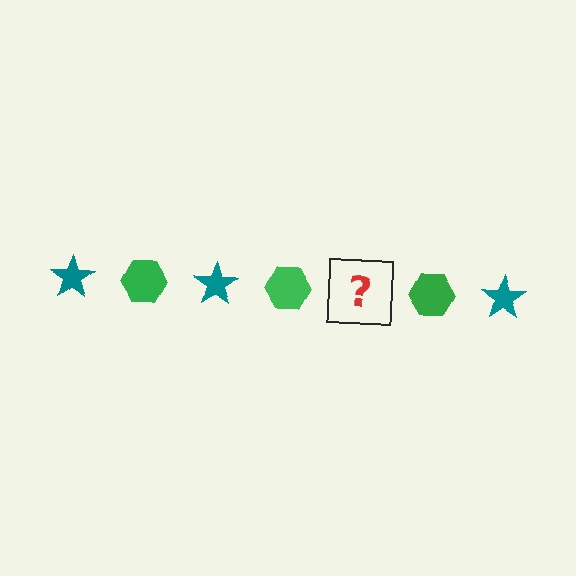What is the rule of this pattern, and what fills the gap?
The rule is that the pattern alternates between teal star and green hexagon. The gap should be filled with a teal star.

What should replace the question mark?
The question mark should be replaced with a teal star.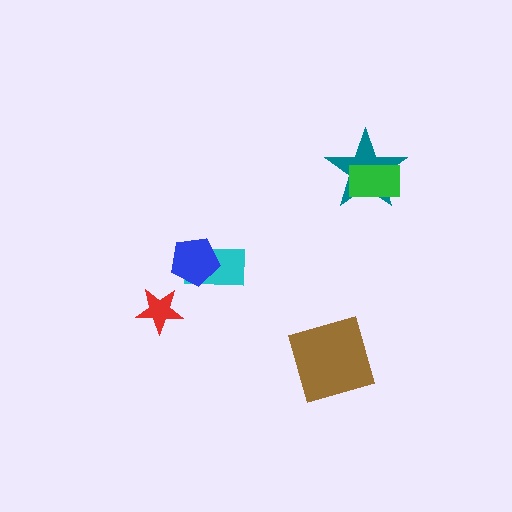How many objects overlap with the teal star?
1 object overlaps with the teal star.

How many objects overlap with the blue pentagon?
1 object overlaps with the blue pentagon.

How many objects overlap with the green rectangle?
1 object overlaps with the green rectangle.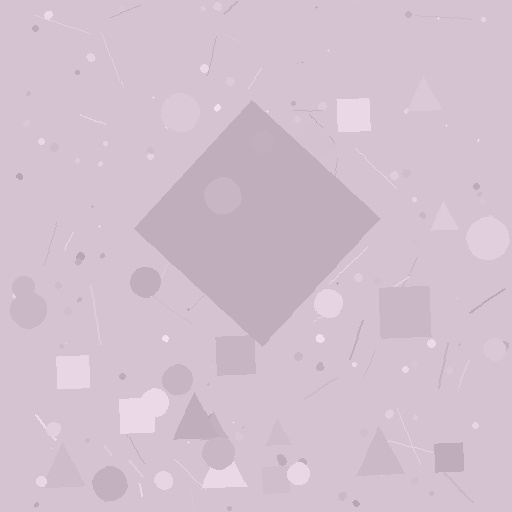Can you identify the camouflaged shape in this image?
The camouflaged shape is a diamond.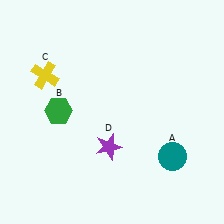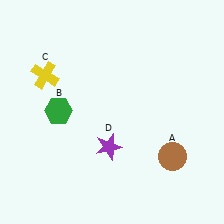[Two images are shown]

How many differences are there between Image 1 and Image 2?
There is 1 difference between the two images.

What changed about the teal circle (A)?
In Image 1, A is teal. In Image 2, it changed to brown.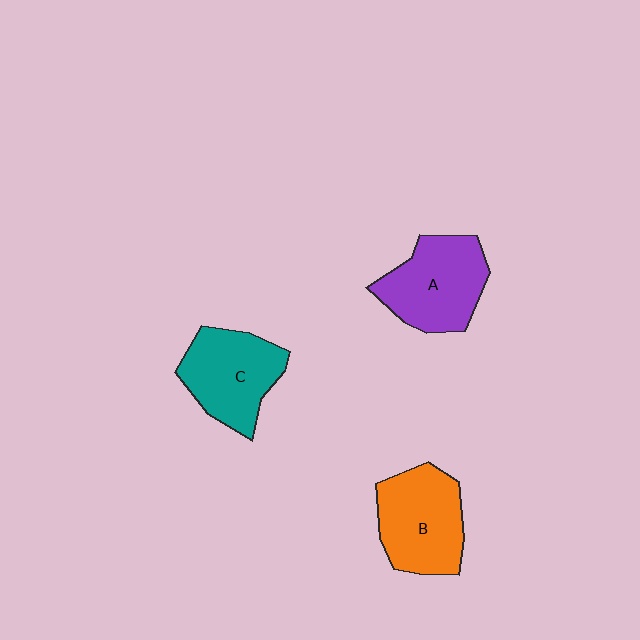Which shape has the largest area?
Shape B (orange).